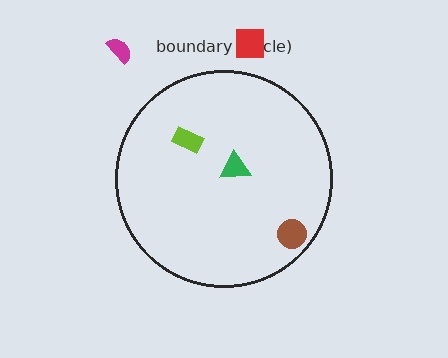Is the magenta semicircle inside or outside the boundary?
Outside.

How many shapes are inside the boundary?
3 inside, 2 outside.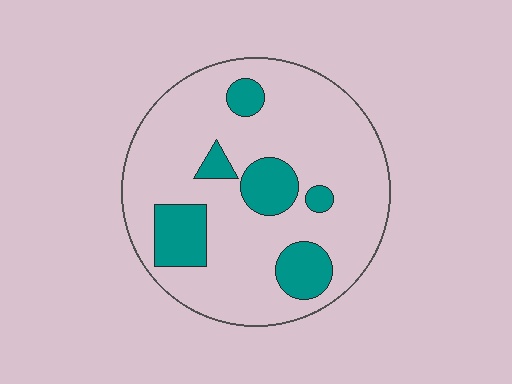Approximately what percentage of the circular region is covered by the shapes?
Approximately 20%.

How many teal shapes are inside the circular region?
6.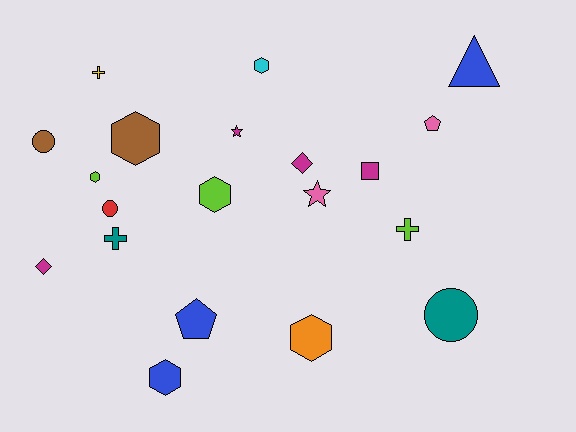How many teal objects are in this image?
There are 2 teal objects.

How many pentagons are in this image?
There are 2 pentagons.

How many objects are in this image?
There are 20 objects.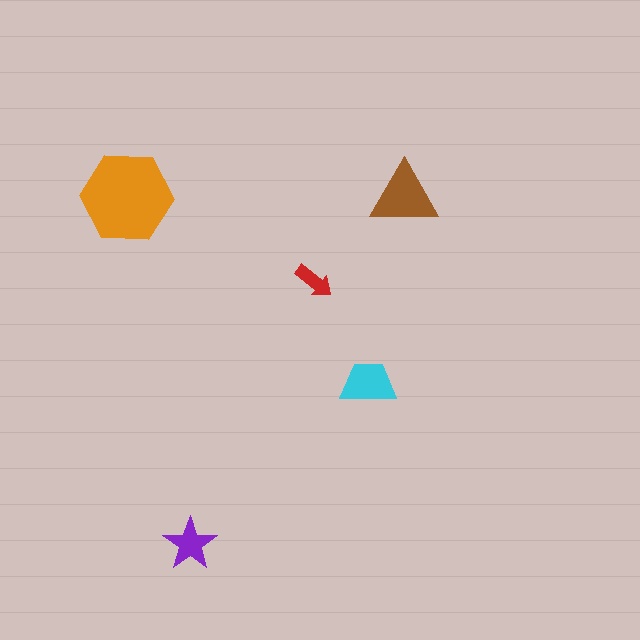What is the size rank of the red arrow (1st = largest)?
5th.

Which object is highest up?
The brown triangle is topmost.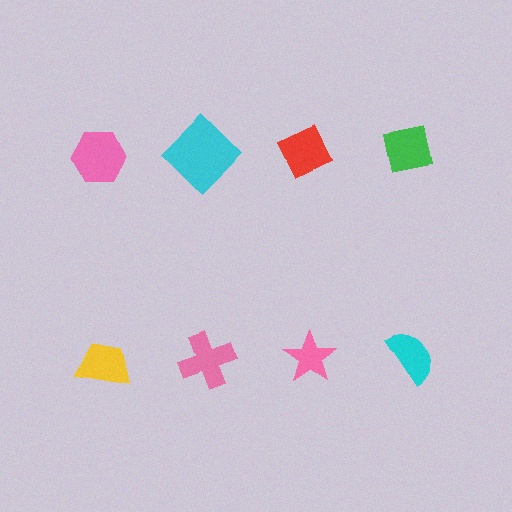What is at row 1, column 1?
A pink hexagon.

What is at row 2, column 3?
A pink star.